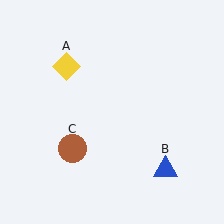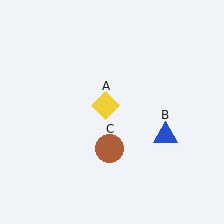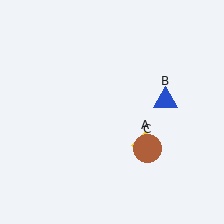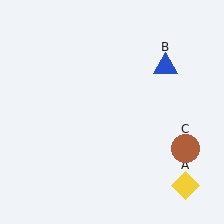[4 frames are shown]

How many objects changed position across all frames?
3 objects changed position: yellow diamond (object A), blue triangle (object B), brown circle (object C).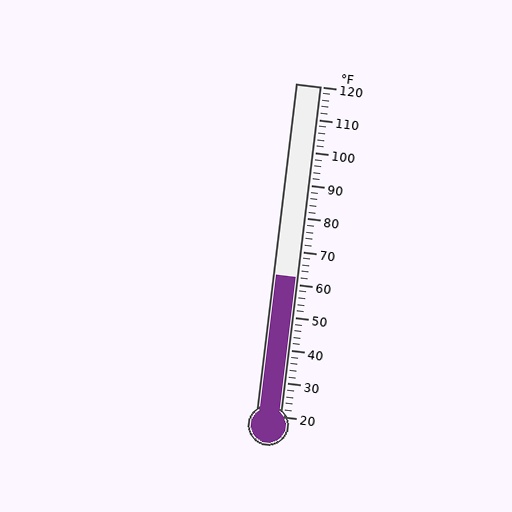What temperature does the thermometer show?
The thermometer shows approximately 62°F.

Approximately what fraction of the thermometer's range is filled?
The thermometer is filled to approximately 40% of its range.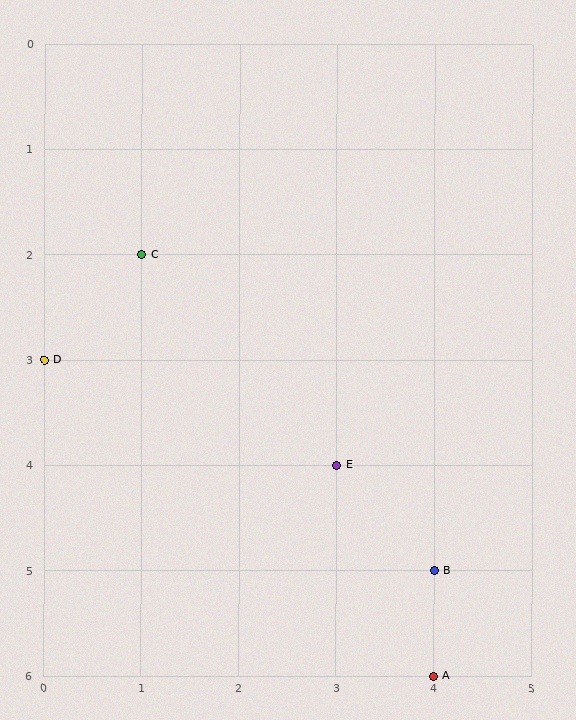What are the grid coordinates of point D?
Point D is at grid coordinates (0, 3).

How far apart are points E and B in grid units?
Points E and B are 1 column and 1 row apart (about 1.4 grid units diagonally).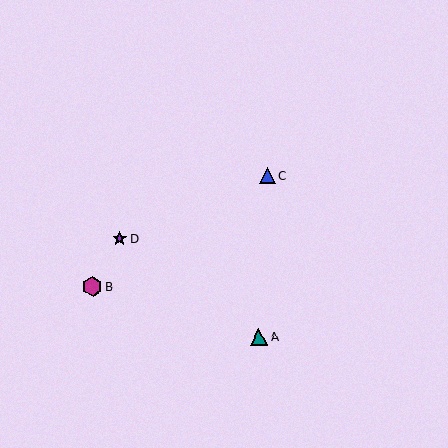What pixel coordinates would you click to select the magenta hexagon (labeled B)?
Click at (93, 287) to select the magenta hexagon B.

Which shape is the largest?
The magenta hexagon (labeled B) is the largest.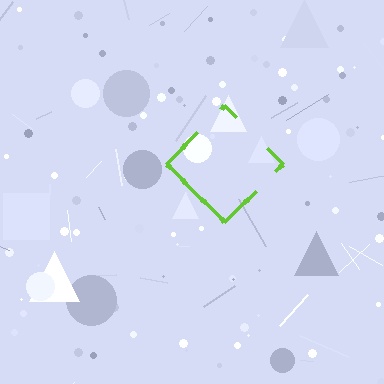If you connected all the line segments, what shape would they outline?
They would outline a diamond.